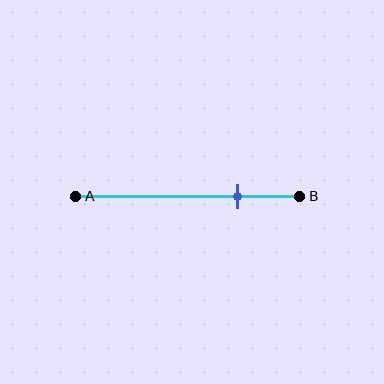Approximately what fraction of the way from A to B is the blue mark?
The blue mark is approximately 70% of the way from A to B.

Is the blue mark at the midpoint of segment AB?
No, the mark is at about 70% from A, not at the 50% midpoint.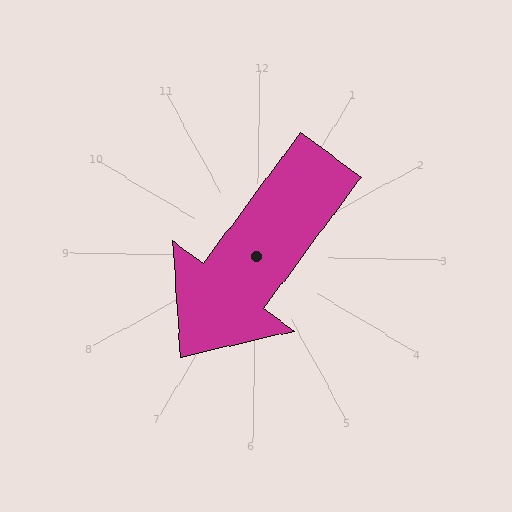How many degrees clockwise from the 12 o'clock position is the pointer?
Approximately 215 degrees.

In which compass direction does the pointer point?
Southwest.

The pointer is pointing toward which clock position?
Roughly 7 o'clock.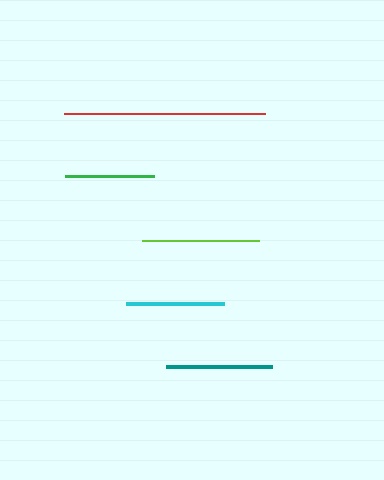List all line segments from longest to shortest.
From longest to shortest: red, lime, teal, cyan, green.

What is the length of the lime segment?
The lime segment is approximately 117 pixels long.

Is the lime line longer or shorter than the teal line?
The lime line is longer than the teal line.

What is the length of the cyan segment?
The cyan segment is approximately 98 pixels long.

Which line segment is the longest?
The red line is the longest at approximately 201 pixels.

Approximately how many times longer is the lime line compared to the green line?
The lime line is approximately 1.3 times the length of the green line.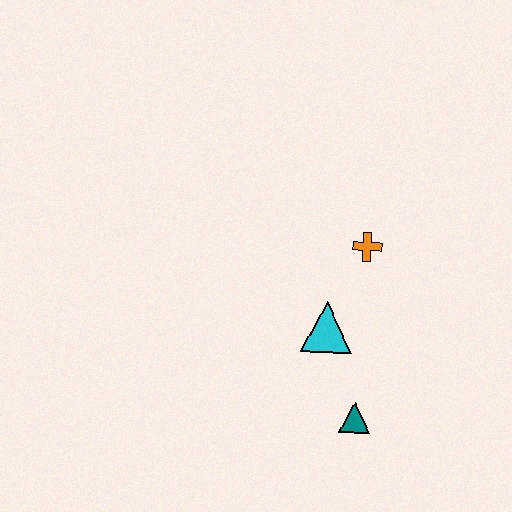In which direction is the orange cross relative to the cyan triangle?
The orange cross is above the cyan triangle.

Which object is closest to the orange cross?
The cyan triangle is closest to the orange cross.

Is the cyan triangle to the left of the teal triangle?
Yes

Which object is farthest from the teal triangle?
The orange cross is farthest from the teal triangle.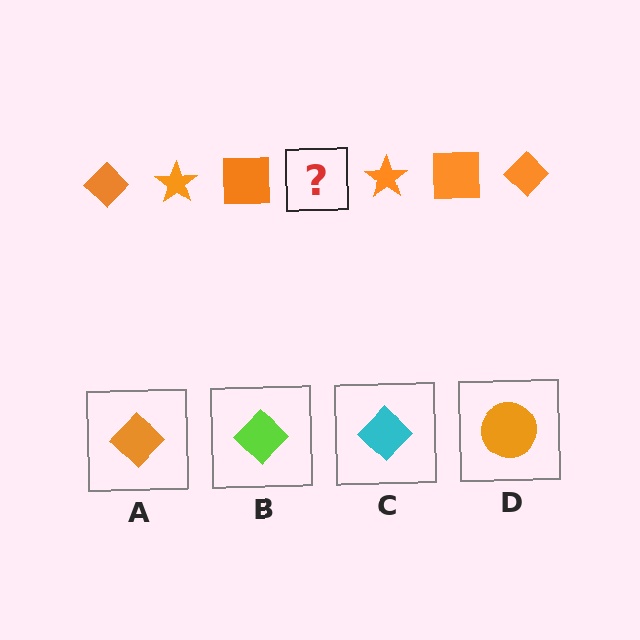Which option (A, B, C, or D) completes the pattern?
A.